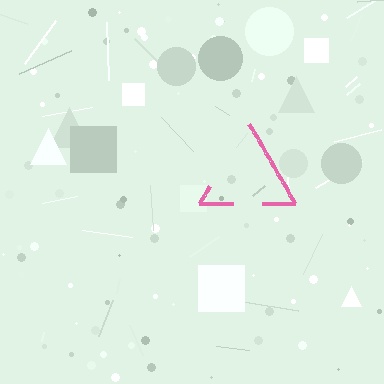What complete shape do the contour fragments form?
The contour fragments form a triangle.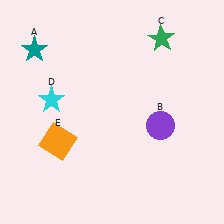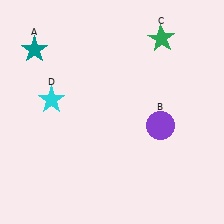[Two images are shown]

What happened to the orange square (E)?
The orange square (E) was removed in Image 2. It was in the bottom-left area of Image 1.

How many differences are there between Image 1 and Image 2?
There is 1 difference between the two images.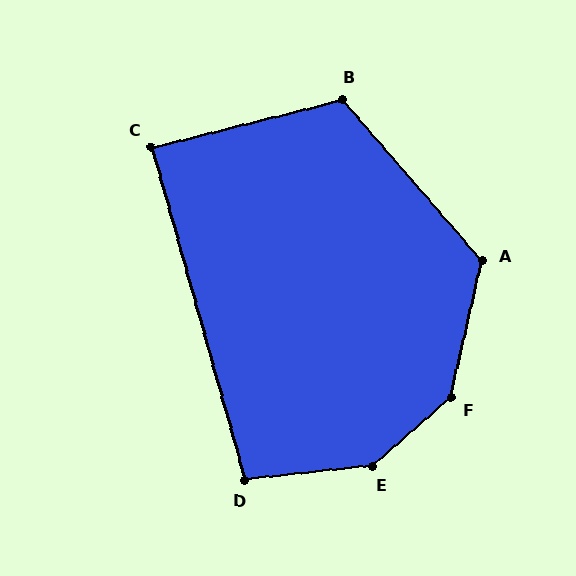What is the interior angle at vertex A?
Approximately 126 degrees (obtuse).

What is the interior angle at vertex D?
Approximately 99 degrees (obtuse).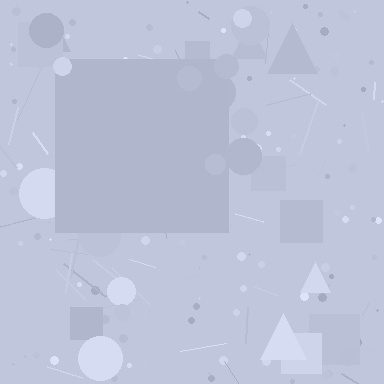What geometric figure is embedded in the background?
A square is embedded in the background.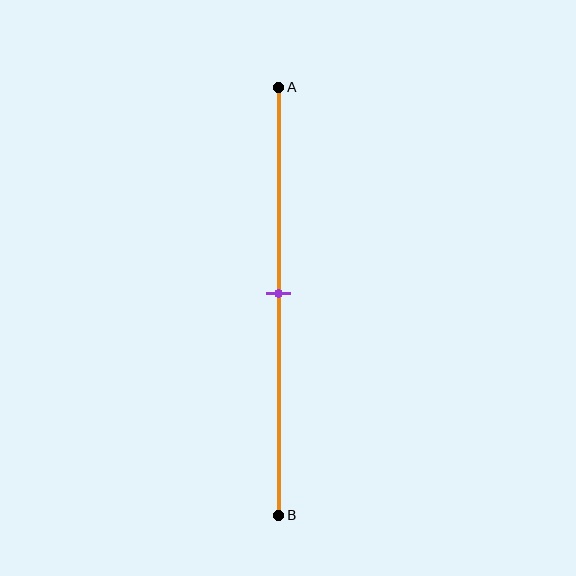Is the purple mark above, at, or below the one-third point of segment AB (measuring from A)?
The purple mark is below the one-third point of segment AB.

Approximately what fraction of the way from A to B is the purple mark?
The purple mark is approximately 50% of the way from A to B.